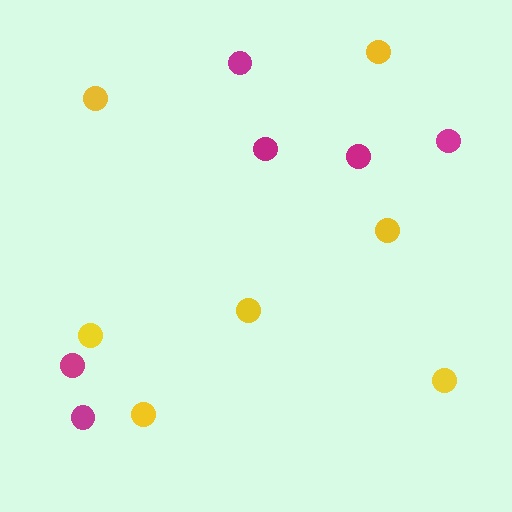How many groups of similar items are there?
There are 2 groups: one group of magenta circles (6) and one group of yellow circles (7).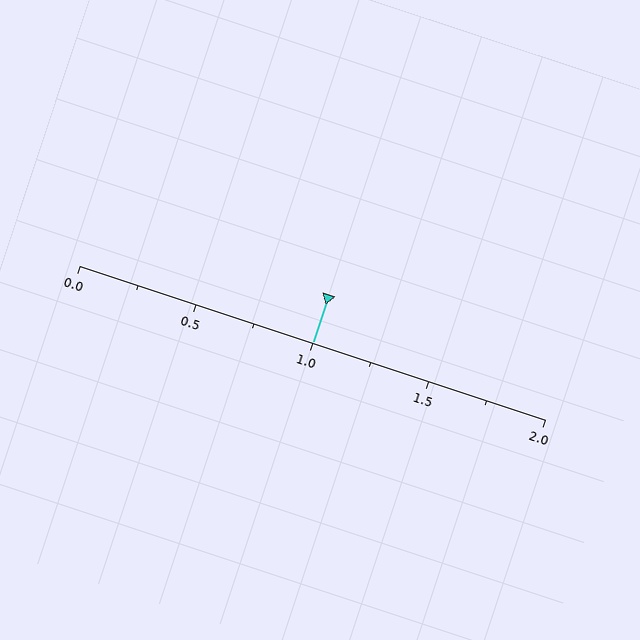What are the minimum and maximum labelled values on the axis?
The axis runs from 0.0 to 2.0.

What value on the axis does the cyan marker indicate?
The marker indicates approximately 1.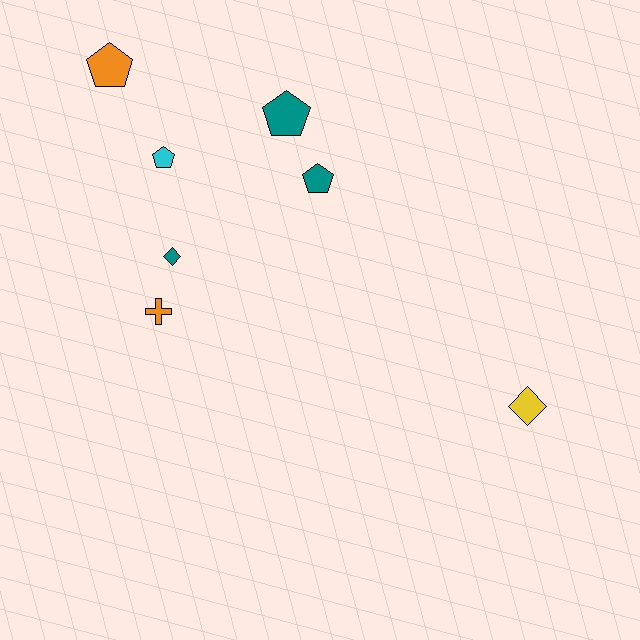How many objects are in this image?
There are 7 objects.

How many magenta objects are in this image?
There are no magenta objects.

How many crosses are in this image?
There is 1 cross.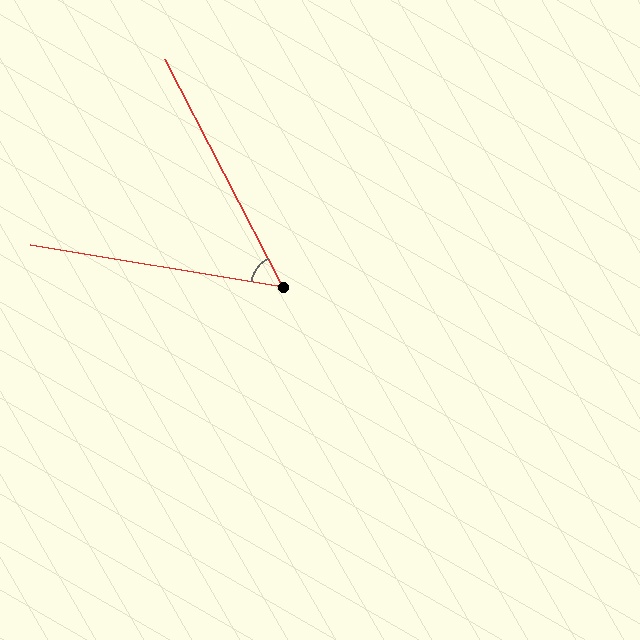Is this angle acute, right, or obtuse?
It is acute.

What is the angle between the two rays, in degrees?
Approximately 53 degrees.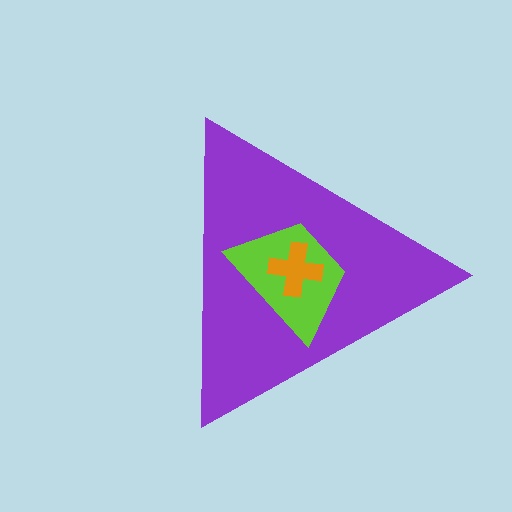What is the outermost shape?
The purple triangle.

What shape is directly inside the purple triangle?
The lime trapezoid.